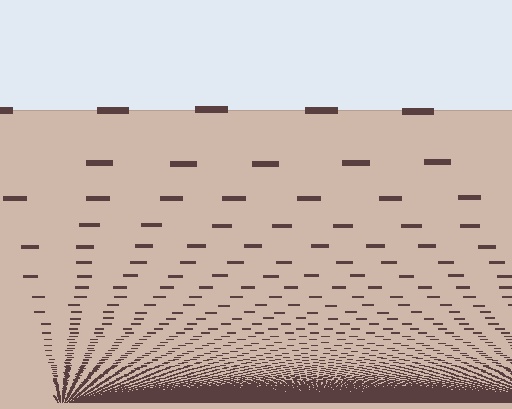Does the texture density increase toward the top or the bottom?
Density increases toward the bottom.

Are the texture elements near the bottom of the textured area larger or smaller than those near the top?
Smaller. The gradient is inverted — elements near the bottom are smaller and denser.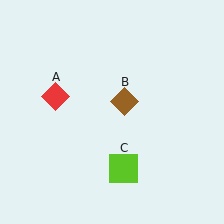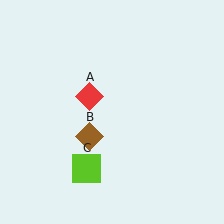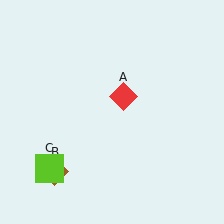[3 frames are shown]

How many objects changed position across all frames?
3 objects changed position: red diamond (object A), brown diamond (object B), lime square (object C).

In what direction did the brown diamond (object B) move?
The brown diamond (object B) moved down and to the left.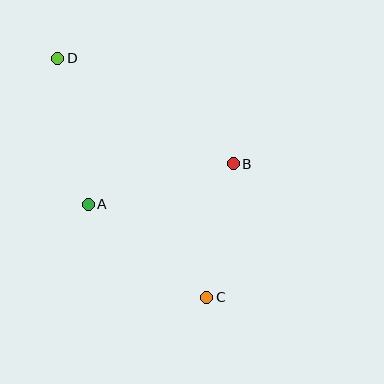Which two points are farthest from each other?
Points C and D are farthest from each other.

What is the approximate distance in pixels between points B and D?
The distance between B and D is approximately 205 pixels.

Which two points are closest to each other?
Points B and C are closest to each other.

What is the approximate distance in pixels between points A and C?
The distance between A and C is approximately 151 pixels.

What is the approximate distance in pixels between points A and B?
The distance between A and B is approximately 151 pixels.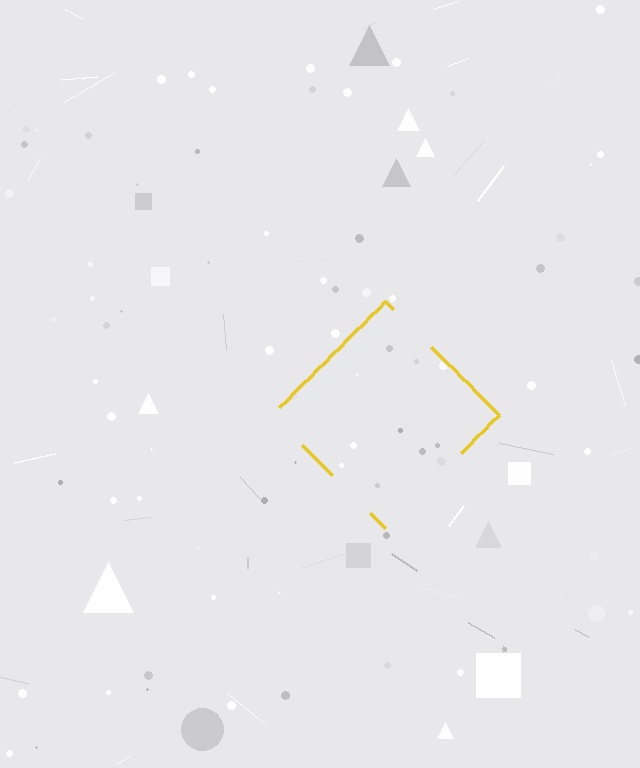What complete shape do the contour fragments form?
The contour fragments form a diamond.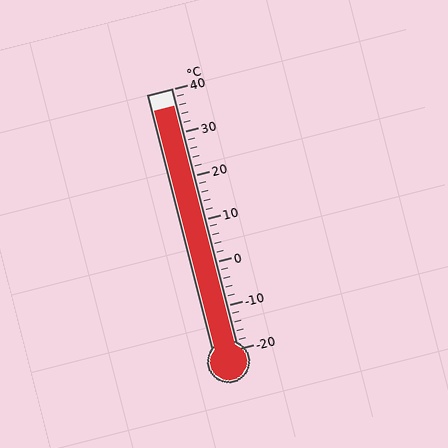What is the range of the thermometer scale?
The thermometer scale ranges from -20°C to 40°C.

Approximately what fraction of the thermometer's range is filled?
The thermometer is filled to approximately 95% of its range.